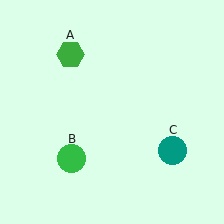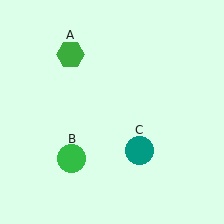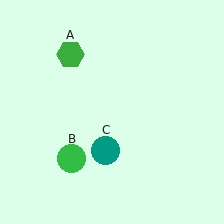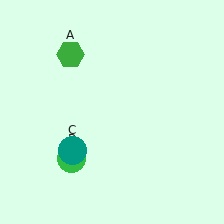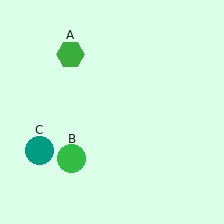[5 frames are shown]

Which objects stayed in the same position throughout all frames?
Green hexagon (object A) and green circle (object B) remained stationary.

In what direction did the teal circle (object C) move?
The teal circle (object C) moved left.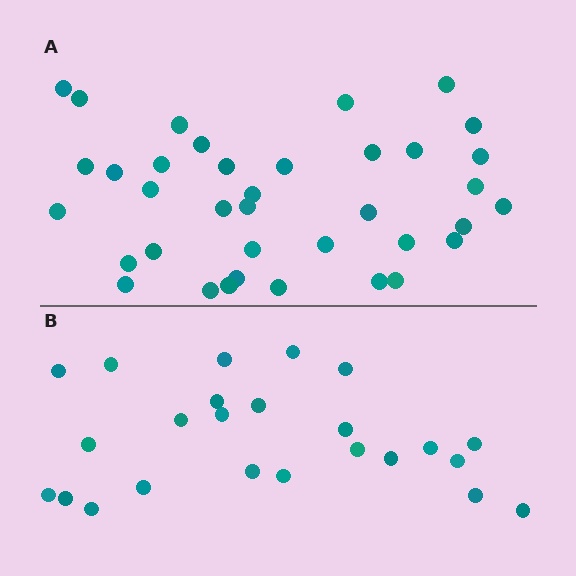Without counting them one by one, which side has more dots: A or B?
Region A (the top region) has more dots.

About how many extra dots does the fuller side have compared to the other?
Region A has approximately 15 more dots than region B.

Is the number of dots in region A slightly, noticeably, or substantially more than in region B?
Region A has substantially more. The ratio is roughly 1.5 to 1.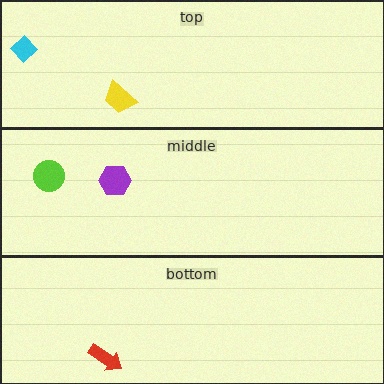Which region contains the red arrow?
The bottom region.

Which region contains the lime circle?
The middle region.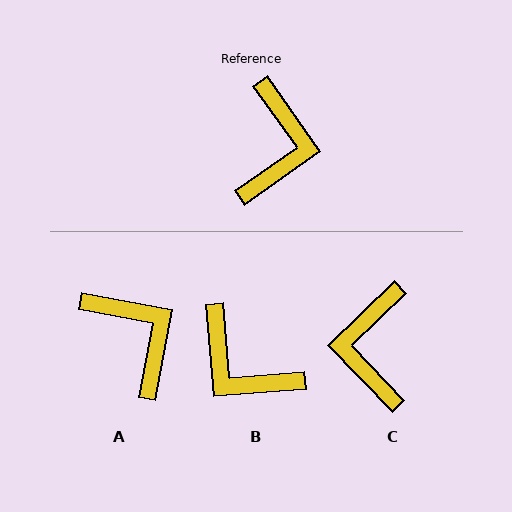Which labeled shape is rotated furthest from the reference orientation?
C, about 171 degrees away.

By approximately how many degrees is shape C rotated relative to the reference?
Approximately 171 degrees clockwise.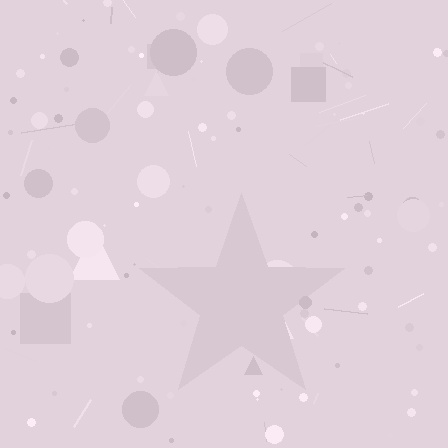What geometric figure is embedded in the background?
A star is embedded in the background.